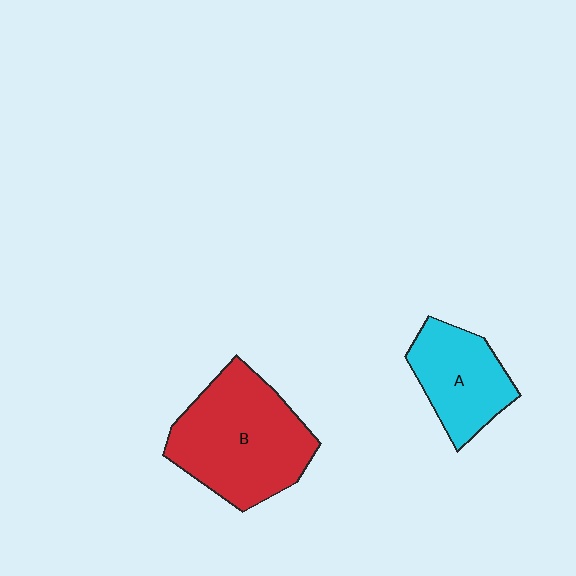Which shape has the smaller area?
Shape A (cyan).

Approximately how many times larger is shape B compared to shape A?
Approximately 1.6 times.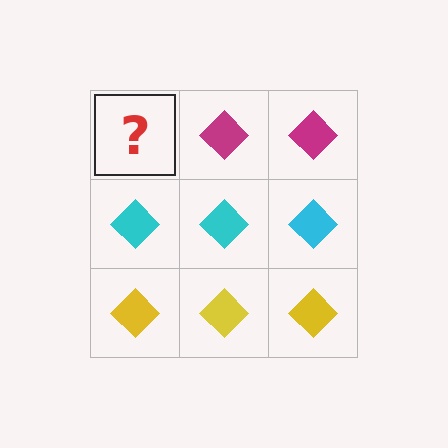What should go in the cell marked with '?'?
The missing cell should contain a magenta diamond.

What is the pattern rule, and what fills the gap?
The rule is that each row has a consistent color. The gap should be filled with a magenta diamond.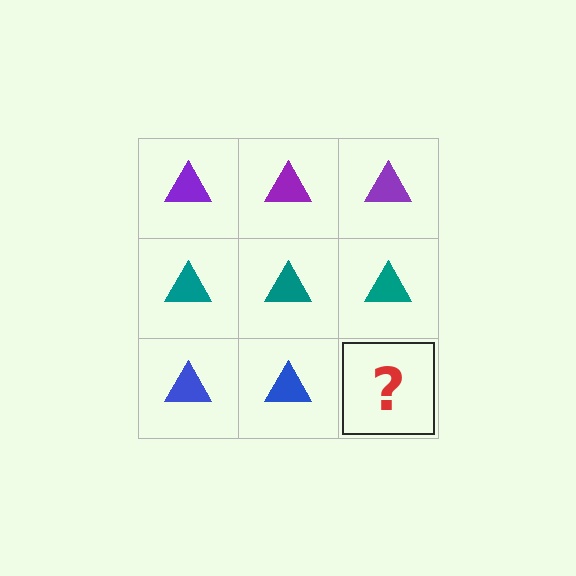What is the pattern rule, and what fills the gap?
The rule is that each row has a consistent color. The gap should be filled with a blue triangle.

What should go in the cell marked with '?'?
The missing cell should contain a blue triangle.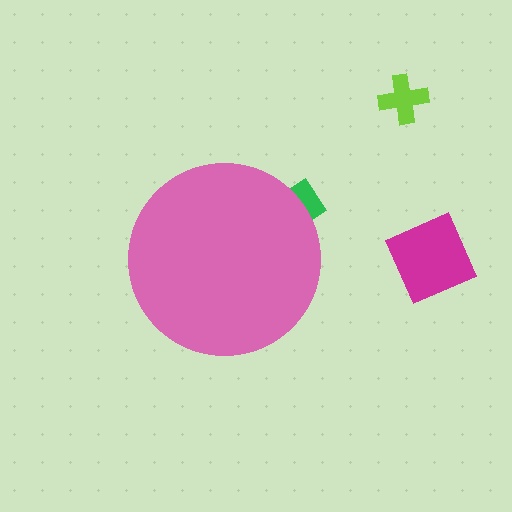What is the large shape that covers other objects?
A pink circle.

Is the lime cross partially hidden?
No, the lime cross is fully visible.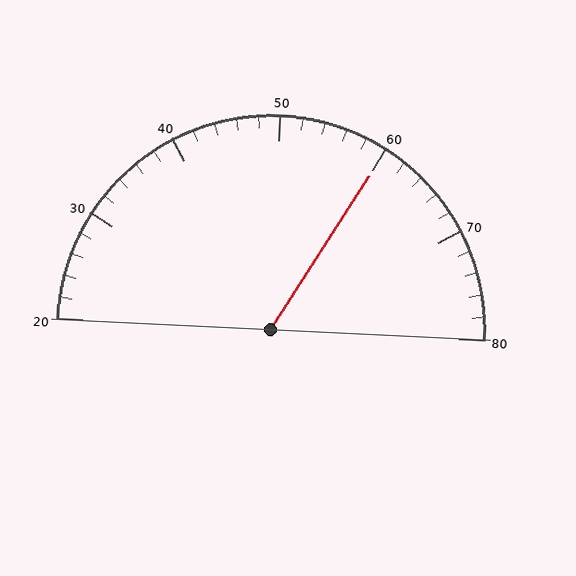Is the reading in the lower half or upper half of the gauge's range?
The reading is in the upper half of the range (20 to 80).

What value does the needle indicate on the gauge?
The needle indicates approximately 60.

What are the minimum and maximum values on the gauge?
The gauge ranges from 20 to 80.